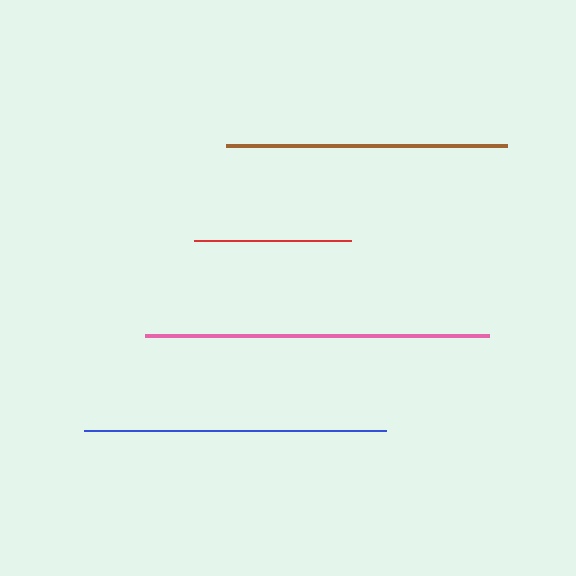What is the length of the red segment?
The red segment is approximately 157 pixels long.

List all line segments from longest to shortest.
From longest to shortest: pink, blue, brown, red.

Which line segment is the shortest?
The red line is the shortest at approximately 157 pixels.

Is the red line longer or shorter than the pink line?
The pink line is longer than the red line.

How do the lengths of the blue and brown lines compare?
The blue and brown lines are approximately the same length.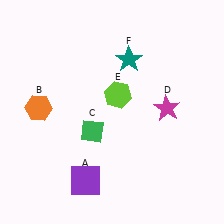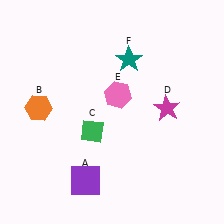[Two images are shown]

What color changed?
The hexagon (E) changed from lime in Image 1 to pink in Image 2.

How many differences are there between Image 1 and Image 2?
There is 1 difference between the two images.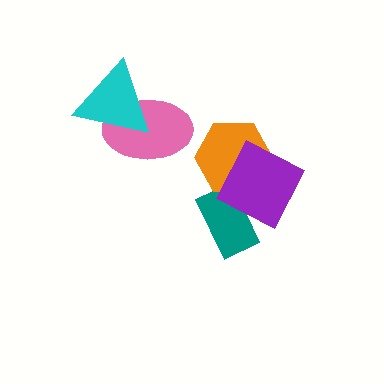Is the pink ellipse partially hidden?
Yes, it is partially covered by another shape.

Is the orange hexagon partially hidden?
Yes, it is partially covered by another shape.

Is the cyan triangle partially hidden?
No, no other shape covers it.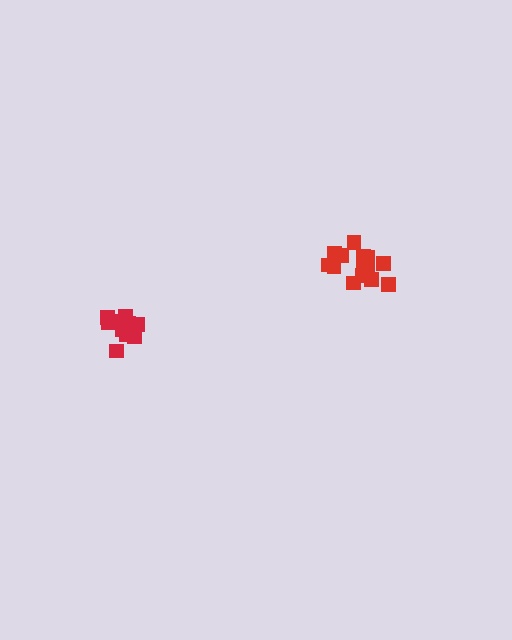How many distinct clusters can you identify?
There are 2 distinct clusters.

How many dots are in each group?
Group 1: 14 dots, Group 2: 11 dots (25 total).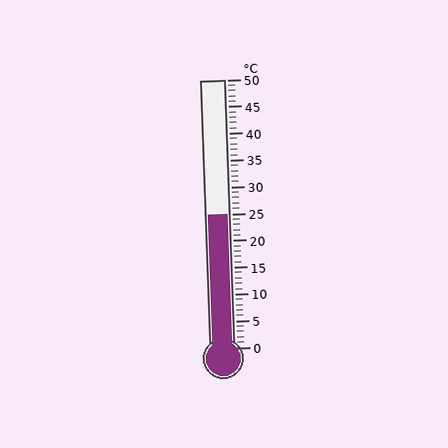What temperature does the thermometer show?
The thermometer shows approximately 25°C.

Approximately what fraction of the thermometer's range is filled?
The thermometer is filled to approximately 50% of its range.